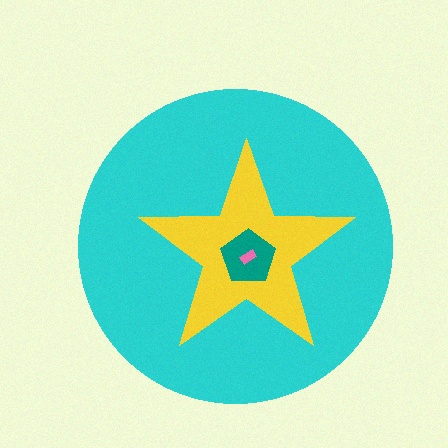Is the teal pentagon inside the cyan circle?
Yes.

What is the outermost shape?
The cyan circle.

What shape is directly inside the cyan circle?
The yellow star.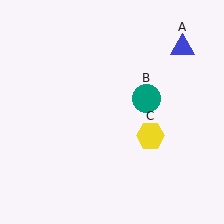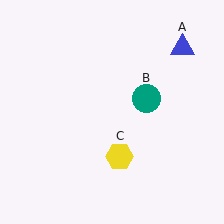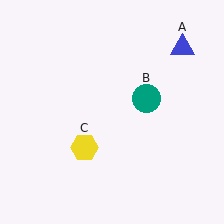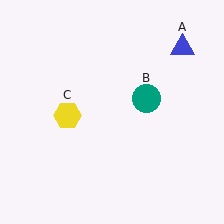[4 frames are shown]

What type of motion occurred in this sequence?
The yellow hexagon (object C) rotated clockwise around the center of the scene.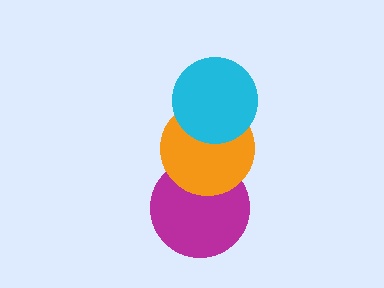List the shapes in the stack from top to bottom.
From top to bottom: the cyan circle, the orange circle, the magenta circle.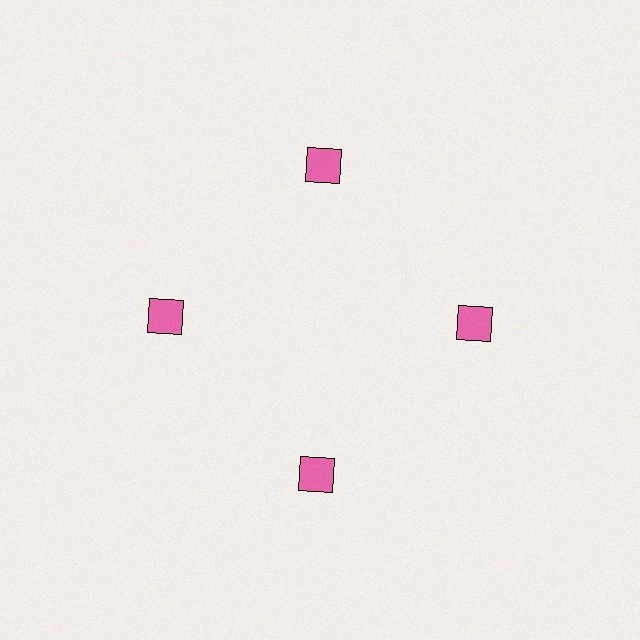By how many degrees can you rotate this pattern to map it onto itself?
The pattern maps onto itself every 90 degrees of rotation.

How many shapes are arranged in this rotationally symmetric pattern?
There are 4 shapes, arranged in 4 groups of 1.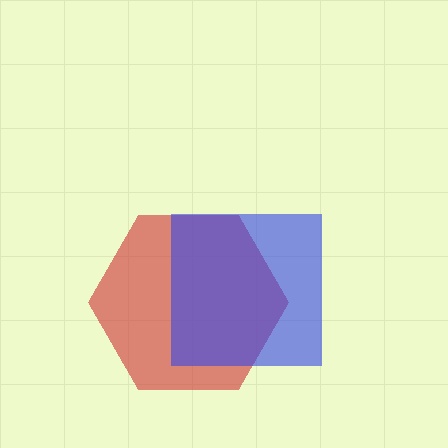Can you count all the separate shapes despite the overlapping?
Yes, there are 2 separate shapes.